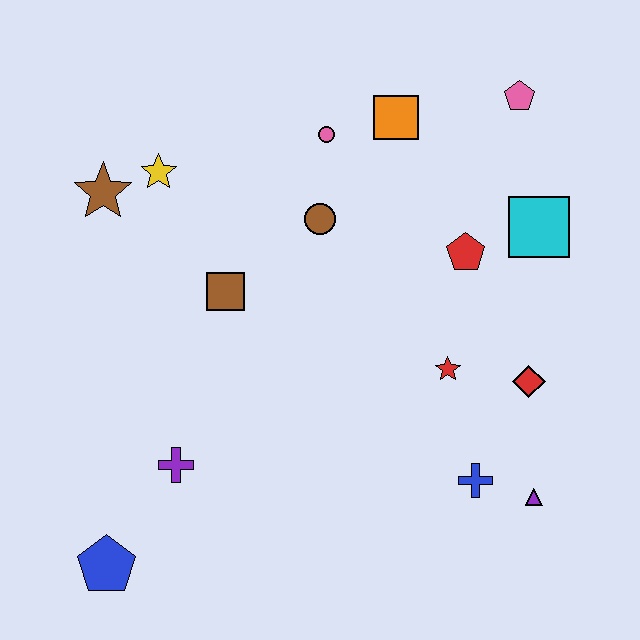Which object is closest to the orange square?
The pink circle is closest to the orange square.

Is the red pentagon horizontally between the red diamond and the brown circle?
Yes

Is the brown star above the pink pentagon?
No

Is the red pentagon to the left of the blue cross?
Yes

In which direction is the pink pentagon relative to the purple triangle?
The pink pentagon is above the purple triangle.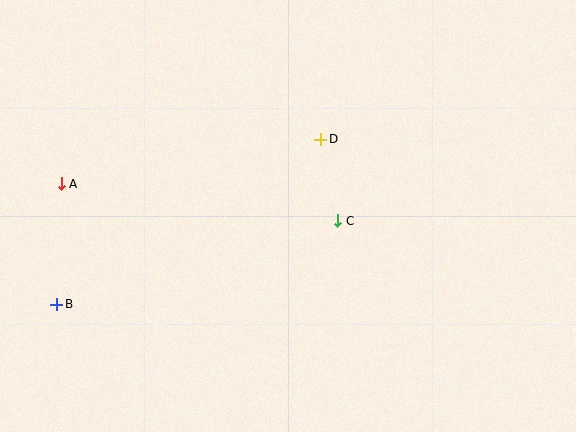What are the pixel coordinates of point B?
Point B is at (57, 304).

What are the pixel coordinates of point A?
Point A is at (61, 184).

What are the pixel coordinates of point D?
Point D is at (321, 139).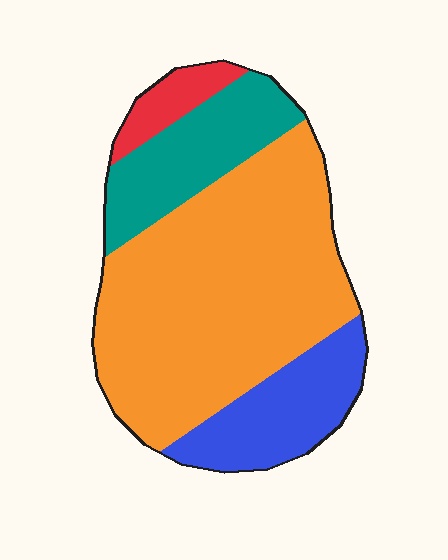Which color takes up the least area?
Red, at roughly 5%.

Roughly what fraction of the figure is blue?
Blue takes up between a sixth and a third of the figure.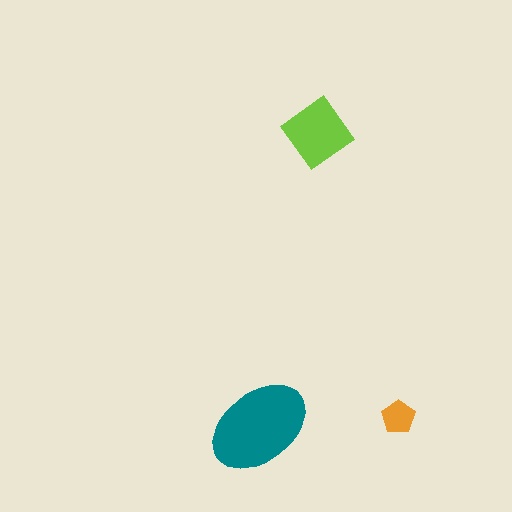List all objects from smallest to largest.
The orange pentagon, the lime diamond, the teal ellipse.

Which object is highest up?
The lime diamond is topmost.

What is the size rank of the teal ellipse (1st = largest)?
1st.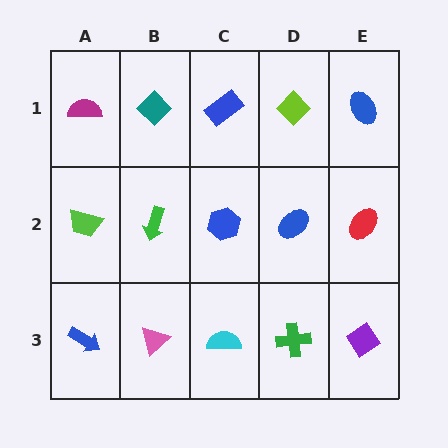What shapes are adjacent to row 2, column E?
A blue ellipse (row 1, column E), a purple diamond (row 3, column E), a blue ellipse (row 2, column D).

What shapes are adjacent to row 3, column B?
A green arrow (row 2, column B), a blue arrow (row 3, column A), a cyan semicircle (row 3, column C).